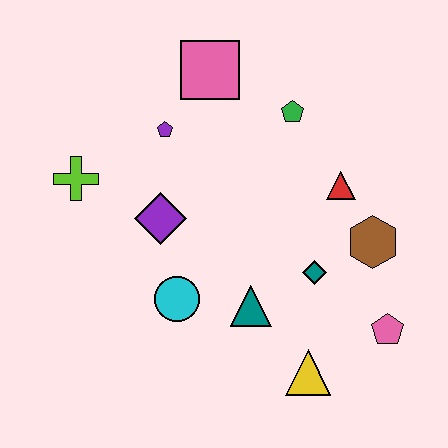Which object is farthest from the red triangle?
The lime cross is farthest from the red triangle.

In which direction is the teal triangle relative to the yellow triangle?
The teal triangle is above the yellow triangle.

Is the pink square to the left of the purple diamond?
No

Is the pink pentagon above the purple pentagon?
No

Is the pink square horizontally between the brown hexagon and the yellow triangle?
No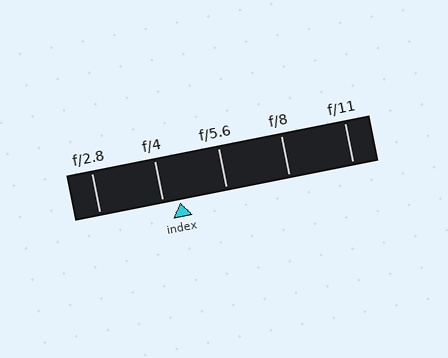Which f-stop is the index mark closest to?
The index mark is closest to f/4.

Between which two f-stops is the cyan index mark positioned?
The index mark is between f/4 and f/5.6.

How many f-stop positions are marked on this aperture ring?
There are 5 f-stop positions marked.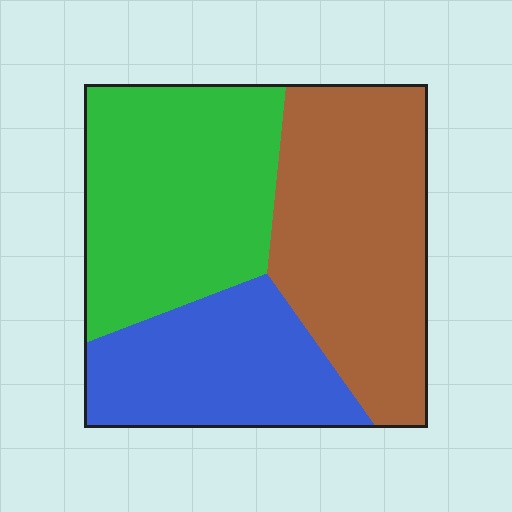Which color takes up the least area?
Blue, at roughly 25%.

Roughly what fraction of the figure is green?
Green takes up about three eighths (3/8) of the figure.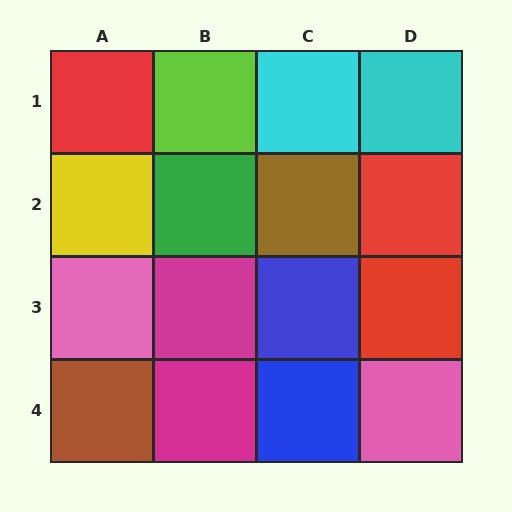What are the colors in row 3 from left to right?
Pink, magenta, blue, red.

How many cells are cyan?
2 cells are cyan.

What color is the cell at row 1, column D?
Cyan.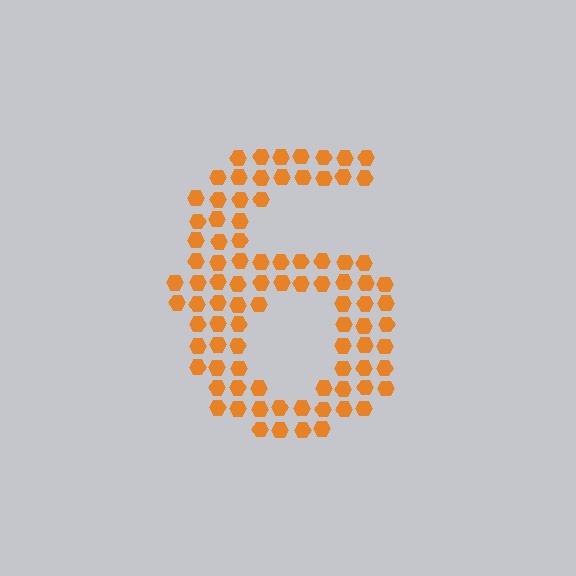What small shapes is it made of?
It is made of small hexagons.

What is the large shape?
The large shape is the digit 6.